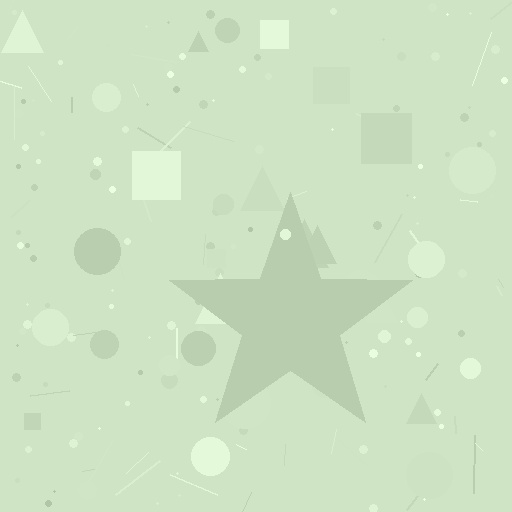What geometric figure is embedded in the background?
A star is embedded in the background.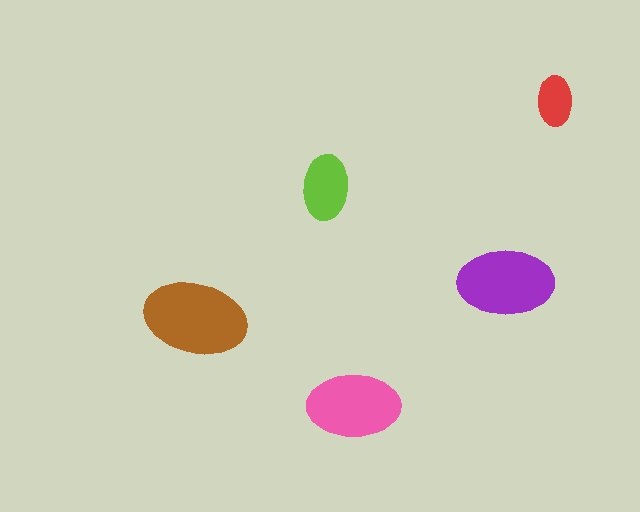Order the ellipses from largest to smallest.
the brown one, the purple one, the pink one, the lime one, the red one.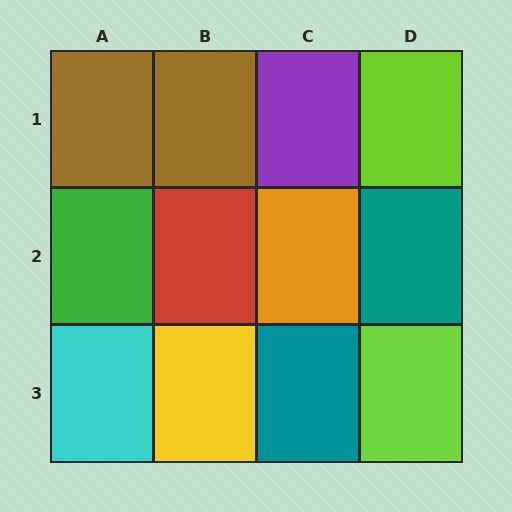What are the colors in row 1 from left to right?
Brown, brown, purple, lime.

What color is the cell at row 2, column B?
Red.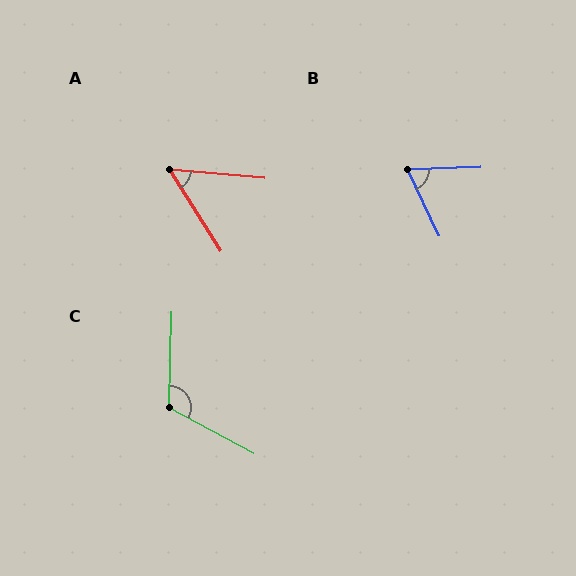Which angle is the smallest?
A, at approximately 53 degrees.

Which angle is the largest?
C, at approximately 117 degrees.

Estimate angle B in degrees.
Approximately 67 degrees.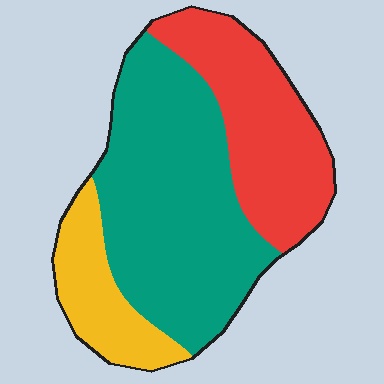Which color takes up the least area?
Yellow, at roughly 15%.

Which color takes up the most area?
Teal, at roughly 55%.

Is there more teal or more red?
Teal.